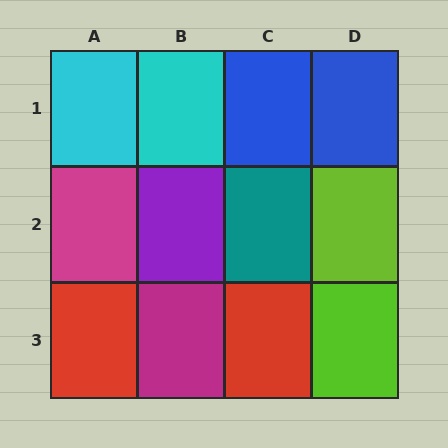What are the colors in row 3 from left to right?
Red, magenta, red, lime.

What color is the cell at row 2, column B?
Purple.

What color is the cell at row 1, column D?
Blue.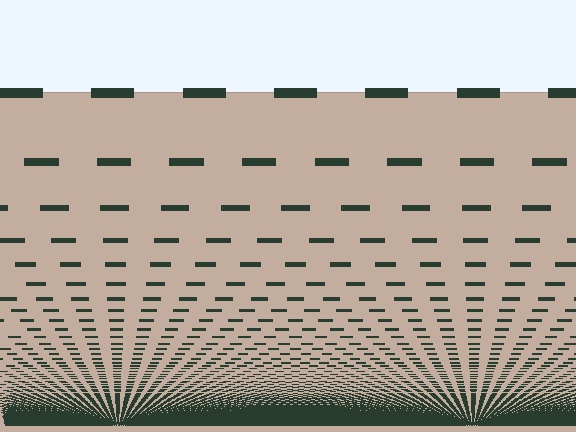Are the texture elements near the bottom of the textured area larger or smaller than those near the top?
Smaller. The gradient is inverted — elements near the bottom are smaller and denser.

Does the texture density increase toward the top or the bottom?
Density increases toward the bottom.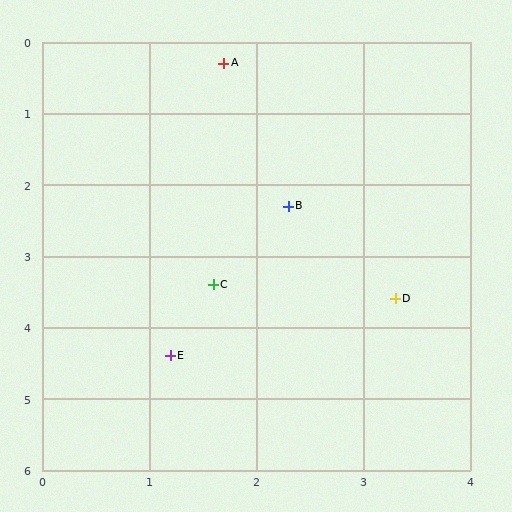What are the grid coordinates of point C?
Point C is at approximately (1.6, 3.4).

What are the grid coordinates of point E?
Point E is at approximately (1.2, 4.4).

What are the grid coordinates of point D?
Point D is at approximately (3.3, 3.6).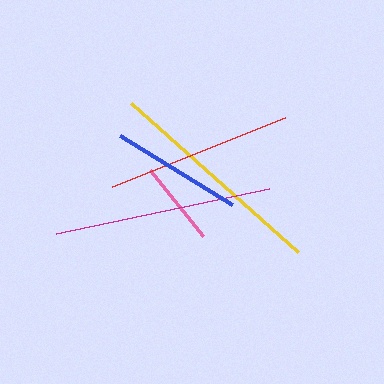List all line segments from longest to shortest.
From longest to shortest: yellow, magenta, red, blue, pink.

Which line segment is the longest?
The yellow line is the longest at approximately 225 pixels.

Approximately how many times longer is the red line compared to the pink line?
The red line is approximately 2.2 times the length of the pink line.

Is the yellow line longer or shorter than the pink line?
The yellow line is longer than the pink line.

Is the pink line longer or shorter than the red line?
The red line is longer than the pink line.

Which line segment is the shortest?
The pink line is the shortest at approximately 84 pixels.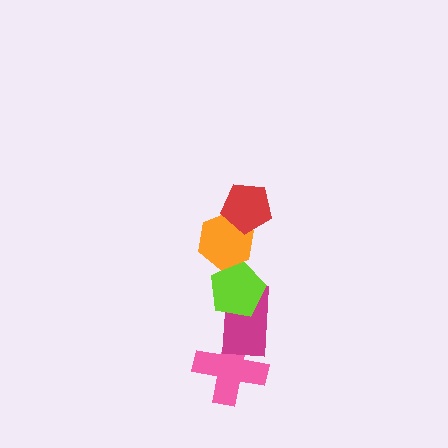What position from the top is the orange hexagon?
The orange hexagon is 2nd from the top.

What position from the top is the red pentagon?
The red pentagon is 1st from the top.